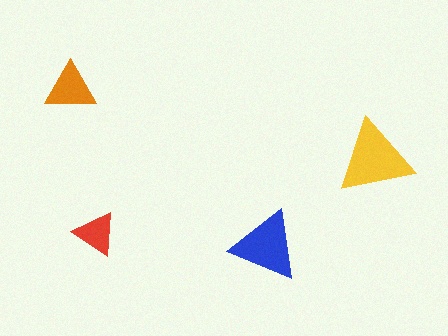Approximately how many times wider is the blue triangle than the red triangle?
About 1.5 times wider.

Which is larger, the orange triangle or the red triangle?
The orange one.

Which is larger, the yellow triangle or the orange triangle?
The yellow one.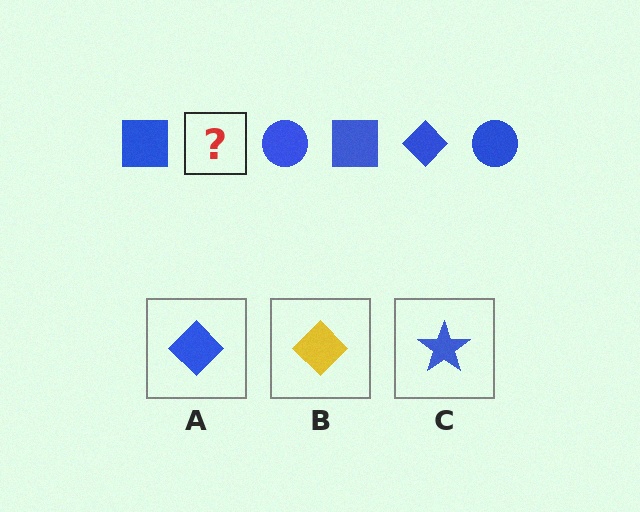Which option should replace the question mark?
Option A.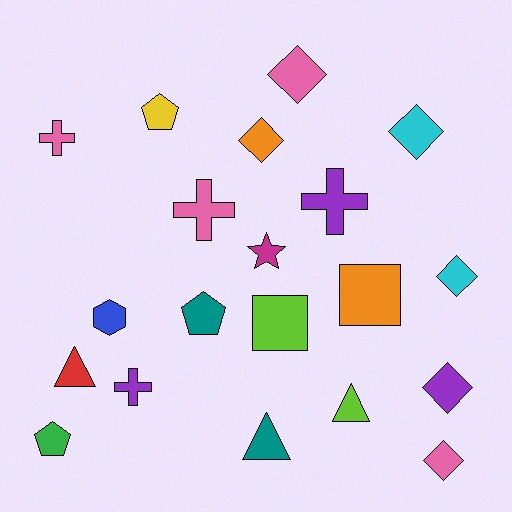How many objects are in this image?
There are 20 objects.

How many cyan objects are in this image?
There are 2 cyan objects.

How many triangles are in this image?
There are 3 triangles.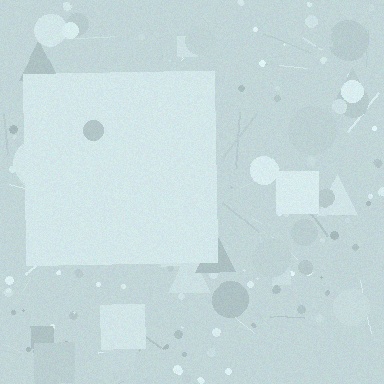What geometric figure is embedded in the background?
A square is embedded in the background.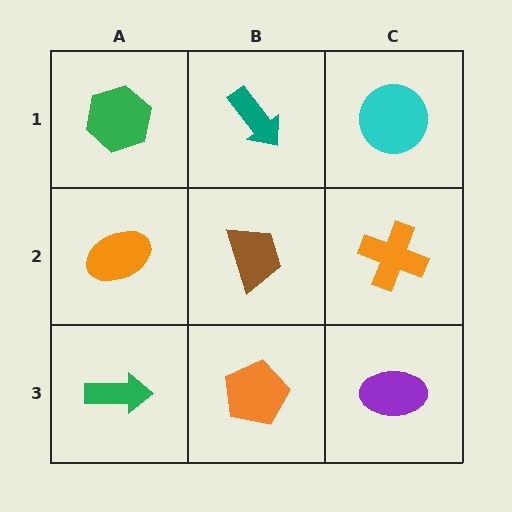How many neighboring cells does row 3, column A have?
2.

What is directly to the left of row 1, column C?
A teal arrow.